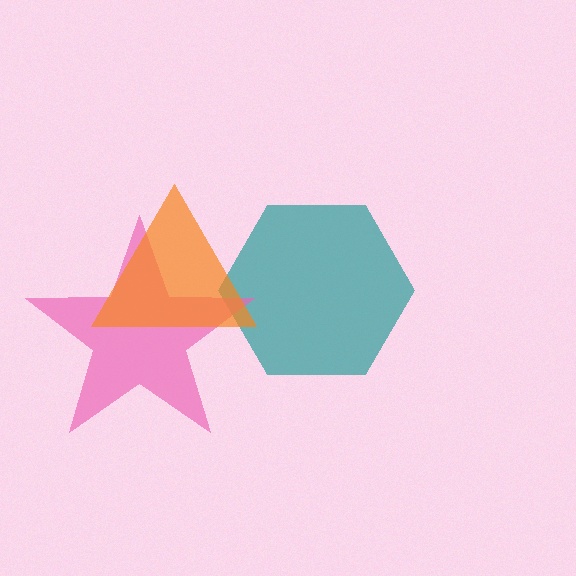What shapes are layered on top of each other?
The layered shapes are: a teal hexagon, a pink star, an orange triangle.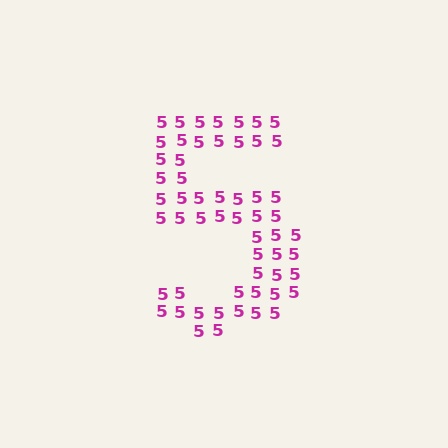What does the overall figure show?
The overall figure shows the digit 5.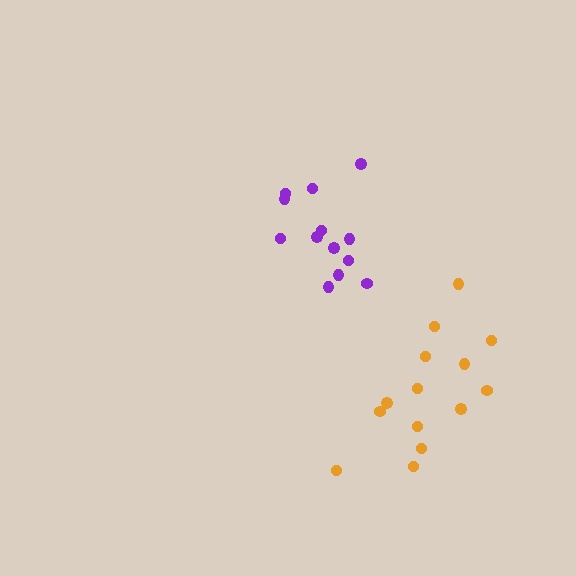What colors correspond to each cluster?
The clusters are colored: purple, orange.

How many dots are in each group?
Group 1: 13 dots, Group 2: 14 dots (27 total).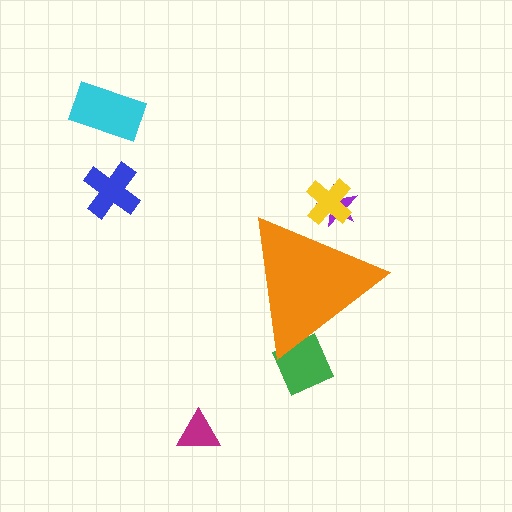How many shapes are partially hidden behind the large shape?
3 shapes are partially hidden.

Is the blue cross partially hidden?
No, the blue cross is fully visible.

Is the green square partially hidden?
Yes, the green square is partially hidden behind the orange triangle.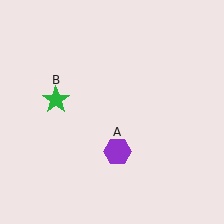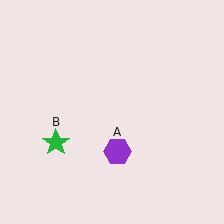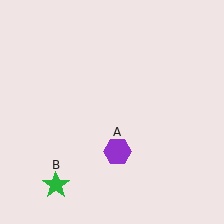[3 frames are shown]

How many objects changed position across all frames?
1 object changed position: green star (object B).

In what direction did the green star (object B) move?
The green star (object B) moved down.